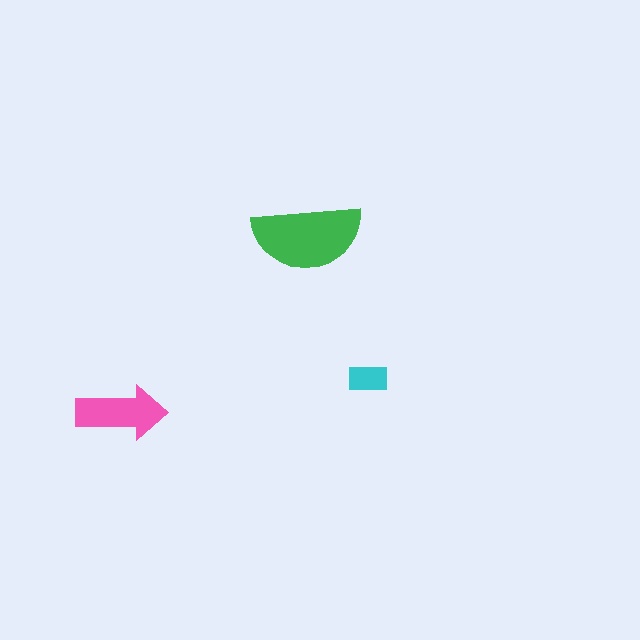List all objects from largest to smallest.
The green semicircle, the pink arrow, the cyan rectangle.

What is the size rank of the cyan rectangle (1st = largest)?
3rd.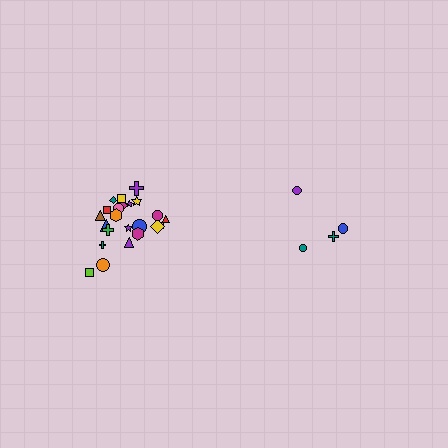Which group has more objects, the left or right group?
The left group.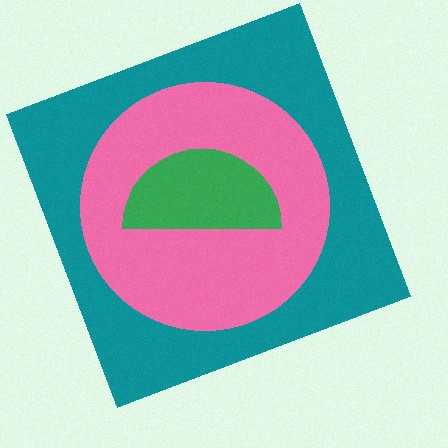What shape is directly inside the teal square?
The pink circle.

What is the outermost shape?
The teal square.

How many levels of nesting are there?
3.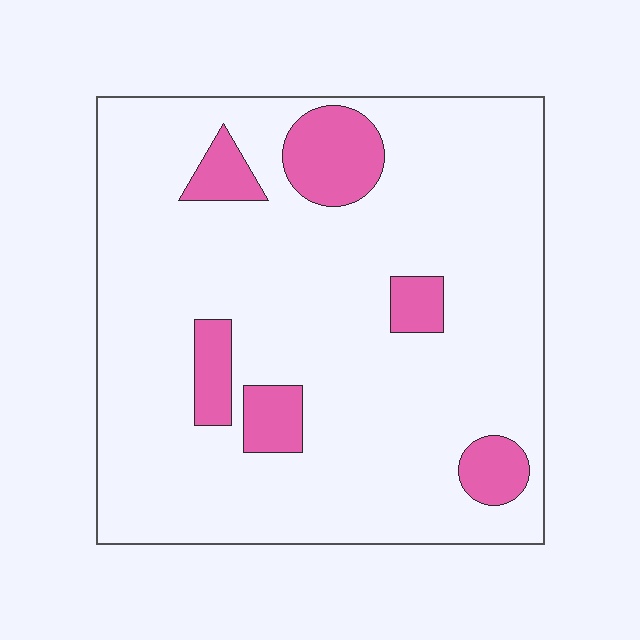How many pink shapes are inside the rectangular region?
6.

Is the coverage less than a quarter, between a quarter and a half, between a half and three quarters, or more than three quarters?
Less than a quarter.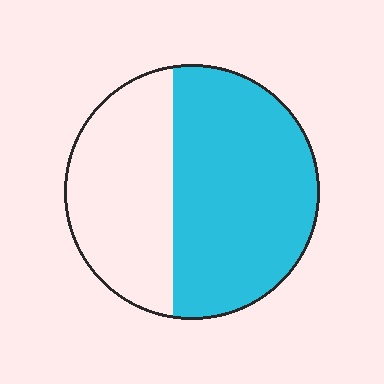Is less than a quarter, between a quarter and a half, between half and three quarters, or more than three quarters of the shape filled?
Between half and three quarters.